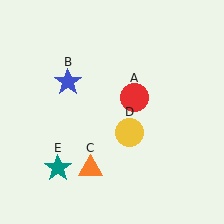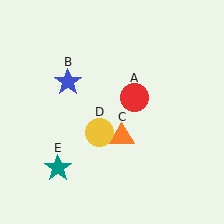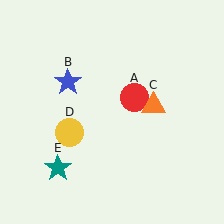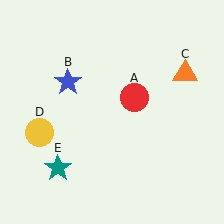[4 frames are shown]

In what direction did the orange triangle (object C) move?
The orange triangle (object C) moved up and to the right.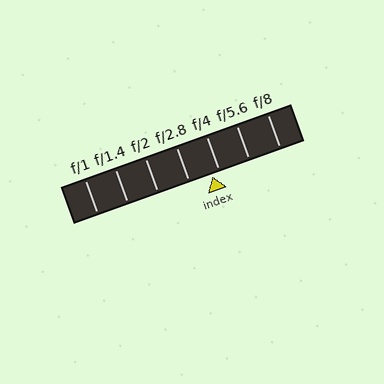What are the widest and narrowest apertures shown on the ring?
The widest aperture shown is f/1 and the narrowest is f/8.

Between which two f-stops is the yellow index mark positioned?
The index mark is between f/2.8 and f/4.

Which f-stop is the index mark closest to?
The index mark is closest to f/4.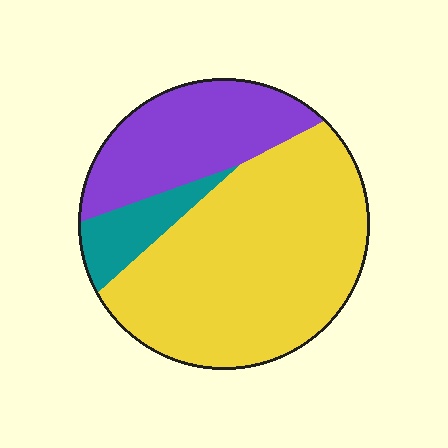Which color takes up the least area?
Teal, at roughly 10%.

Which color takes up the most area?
Yellow, at roughly 65%.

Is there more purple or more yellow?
Yellow.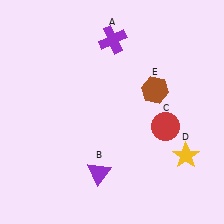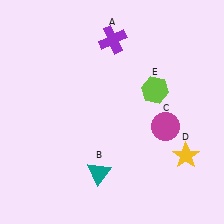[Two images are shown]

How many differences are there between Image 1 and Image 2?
There are 3 differences between the two images.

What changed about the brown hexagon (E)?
In Image 1, E is brown. In Image 2, it changed to lime.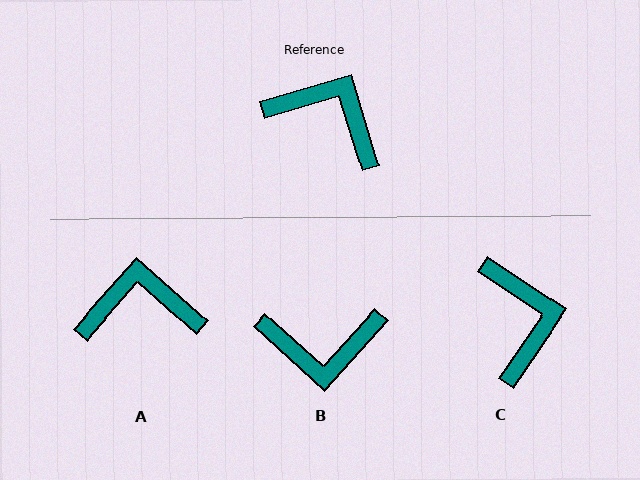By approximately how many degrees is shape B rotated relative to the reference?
Approximately 149 degrees clockwise.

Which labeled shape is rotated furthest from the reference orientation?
B, about 149 degrees away.